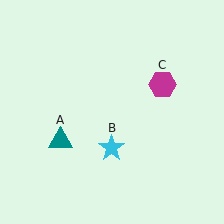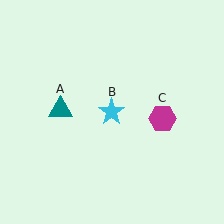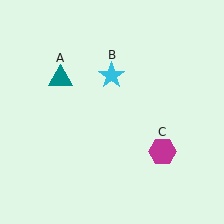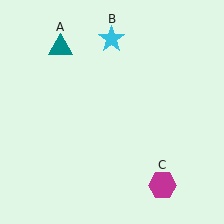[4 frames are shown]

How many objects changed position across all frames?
3 objects changed position: teal triangle (object A), cyan star (object B), magenta hexagon (object C).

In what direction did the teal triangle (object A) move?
The teal triangle (object A) moved up.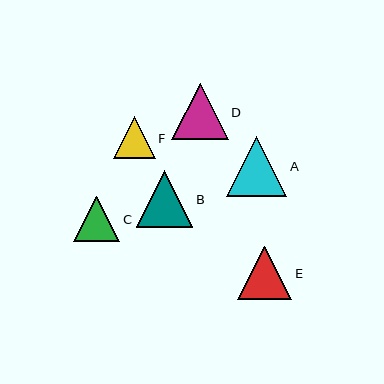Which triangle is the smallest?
Triangle F is the smallest with a size of approximately 42 pixels.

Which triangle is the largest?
Triangle A is the largest with a size of approximately 60 pixels.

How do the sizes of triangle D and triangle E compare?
Triangle D and triangle E are approximately the same size.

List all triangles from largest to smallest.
From largest to smallest: A, D, B, E, C, F.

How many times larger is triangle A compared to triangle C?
Triangle A is approximately 1.3 times the size of triangle C.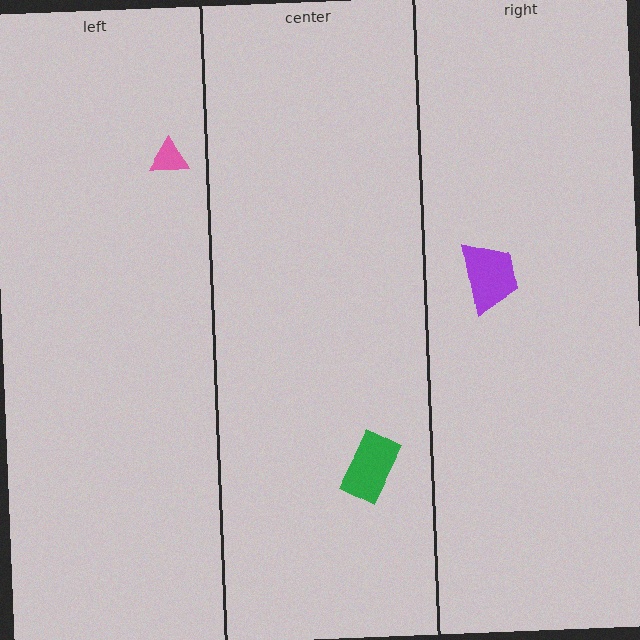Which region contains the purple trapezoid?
The right region.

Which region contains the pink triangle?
The left region.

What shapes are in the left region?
The pink triangle.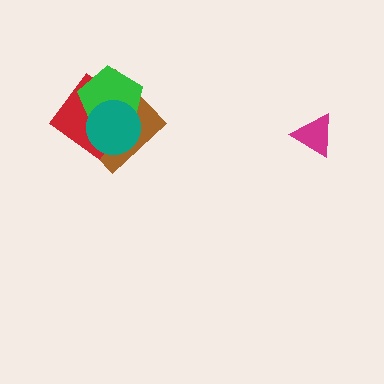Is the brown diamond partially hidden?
Yes, it is partially covered by another shape.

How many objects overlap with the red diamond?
3 objects overlap with the red diamond.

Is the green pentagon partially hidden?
Yes, it is partially covered by another shape.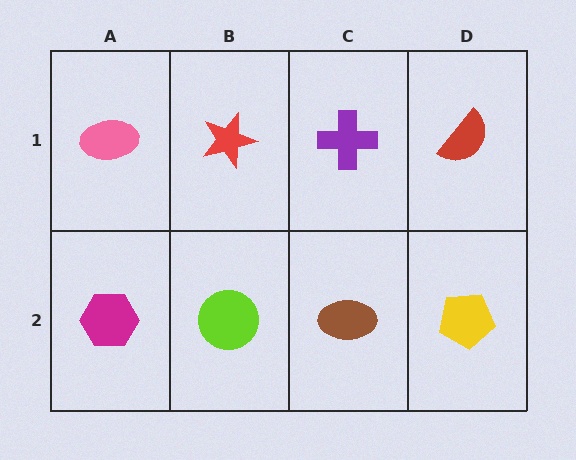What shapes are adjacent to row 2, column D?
A red semicircle (row 1, column D), a brown ellipse (row 2, column C).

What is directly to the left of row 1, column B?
A pink ellipse.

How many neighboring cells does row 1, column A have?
2.